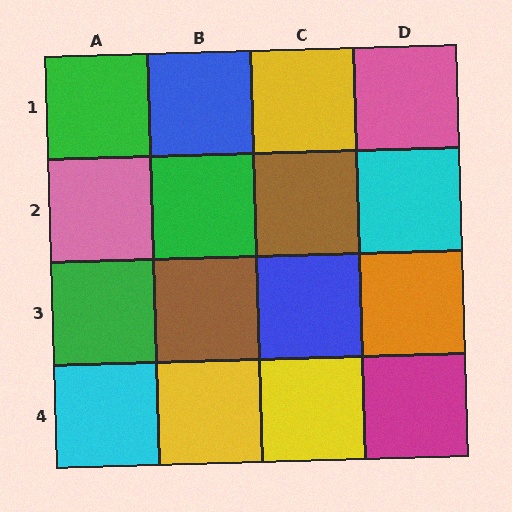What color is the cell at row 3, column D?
Orange.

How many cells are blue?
2 cells are blue.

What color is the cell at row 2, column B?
Green.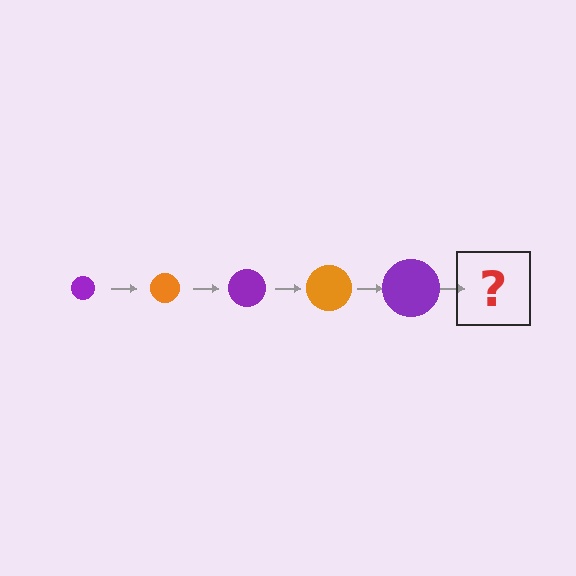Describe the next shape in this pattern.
It should be an orange circle, larger than the previous one.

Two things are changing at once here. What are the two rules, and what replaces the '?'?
The two rules are that the circle grows larger each step and the color cycles through purple and orange. The '?' should be an orange circle, larger than the previous one.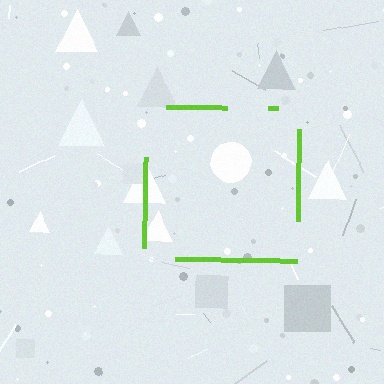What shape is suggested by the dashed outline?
The dashed outline suggests a square.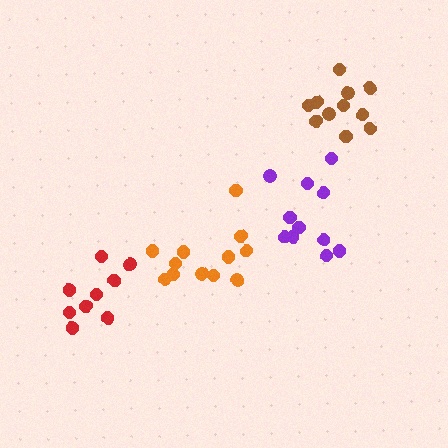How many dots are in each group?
Group 1: 12 dots, Group 2: 11 dots, Group 3: 9 dots, Group 4: 11 dots (43 total).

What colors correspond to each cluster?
The clusters are colored: orange, brown, red, purple.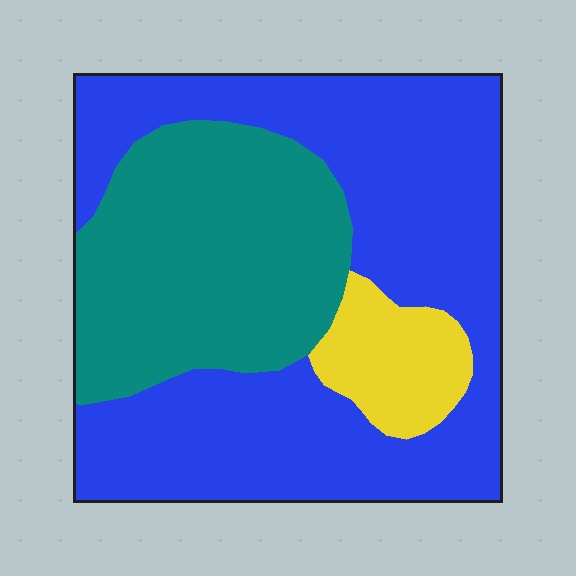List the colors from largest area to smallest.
From largest to smallest: blue, teal, yellow.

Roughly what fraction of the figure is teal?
Teal takes up about one third (1/3) of the figure.